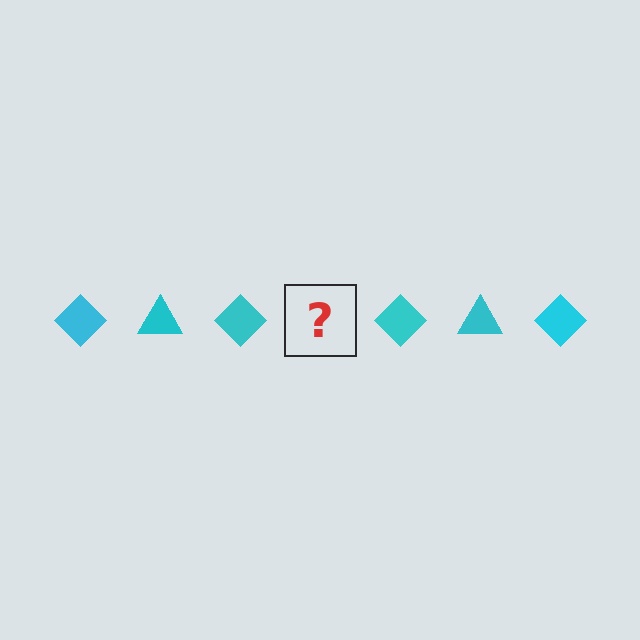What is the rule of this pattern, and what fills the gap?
The rule is that the pattern cycles through diamond, triangle shapes in cyan. The gap should be filled with a cyan triangle.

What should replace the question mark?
The question mark should be replaced with a cyan triangle.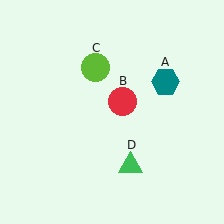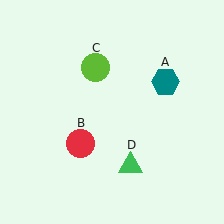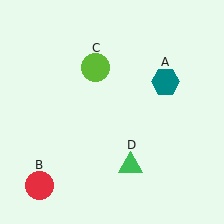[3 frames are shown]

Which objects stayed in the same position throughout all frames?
Teal hexagon (object A) and lime circle (object C) and green triangle (object D) remained stationary.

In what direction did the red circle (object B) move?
The red circle (object B) moved down and to the left.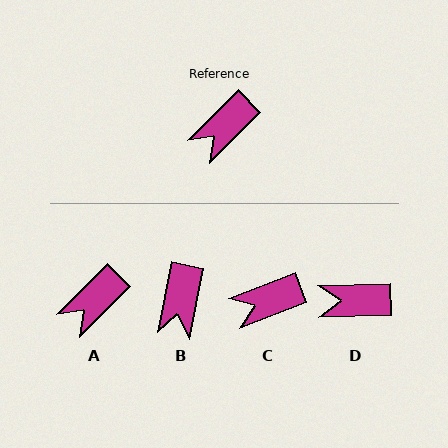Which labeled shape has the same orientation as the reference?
A.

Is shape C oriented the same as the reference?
No, it is off by about 24 degrees.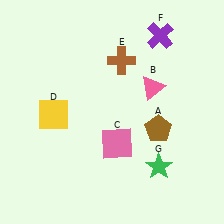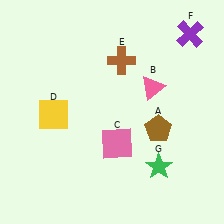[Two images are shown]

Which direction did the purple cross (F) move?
The purple cross (F) moved right.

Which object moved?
The purple cross (F) moved right.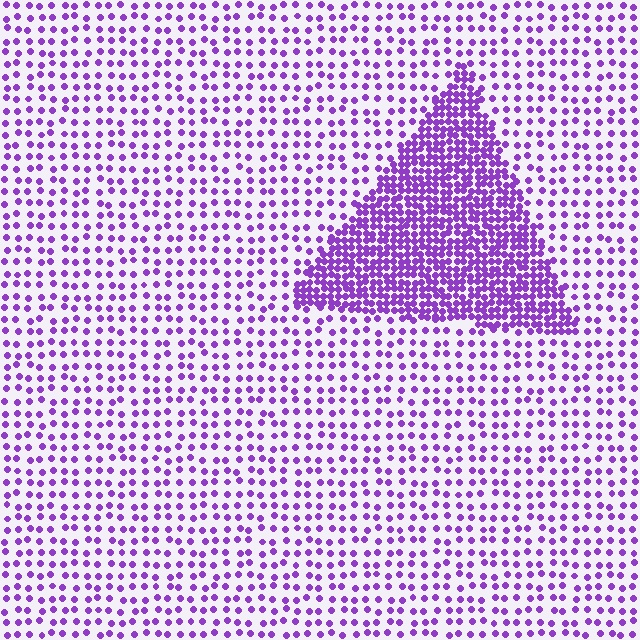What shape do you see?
I see a triangle.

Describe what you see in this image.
The image contains small purple elements arranged at two different densities. A triangle-shaped region is visible where the elements are more densely packed than the surrounding area.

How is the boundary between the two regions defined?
The boundary is defined by a change in element density (approximately 2.8x ratio). All elements are the same color, size, and shape.